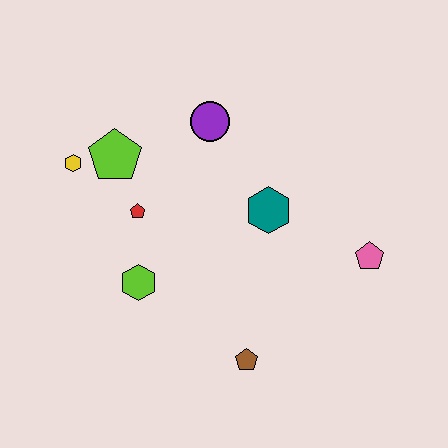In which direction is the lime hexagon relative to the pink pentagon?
The lime hexagon is to the left of the pink pentagon.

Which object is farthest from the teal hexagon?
The yellow hexagon is farthest from the teal hexagon.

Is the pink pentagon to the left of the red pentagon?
No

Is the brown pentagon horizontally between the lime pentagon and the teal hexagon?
Yes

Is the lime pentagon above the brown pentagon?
Yes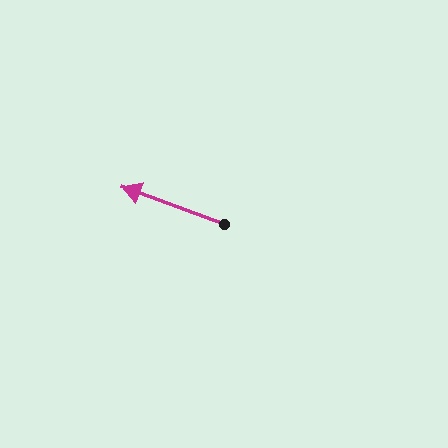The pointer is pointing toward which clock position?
Roughly 10 o'clock.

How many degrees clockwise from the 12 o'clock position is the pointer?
Approximately 290 degrees.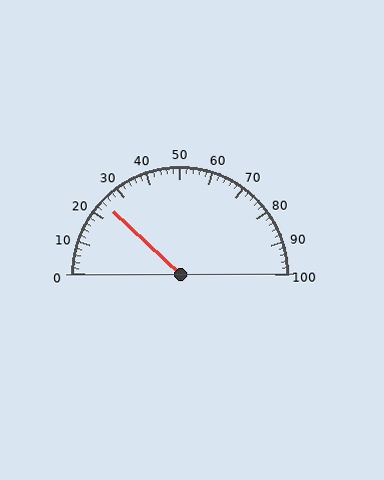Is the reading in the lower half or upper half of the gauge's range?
The reading is in the lower half of the range (0 to 100).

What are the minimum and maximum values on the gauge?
The gauge ranges from 0 to 100.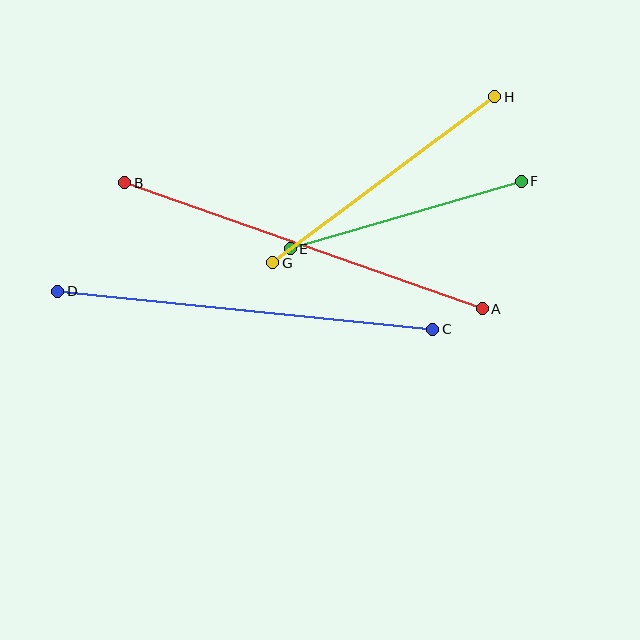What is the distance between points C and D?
The distance is approximately 377 pixels.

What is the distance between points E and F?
The distance is approximately 240 pixels.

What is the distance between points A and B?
The distance is approximately 379 pixels.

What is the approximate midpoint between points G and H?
The midpoint is at approximately (384, 180) pixels.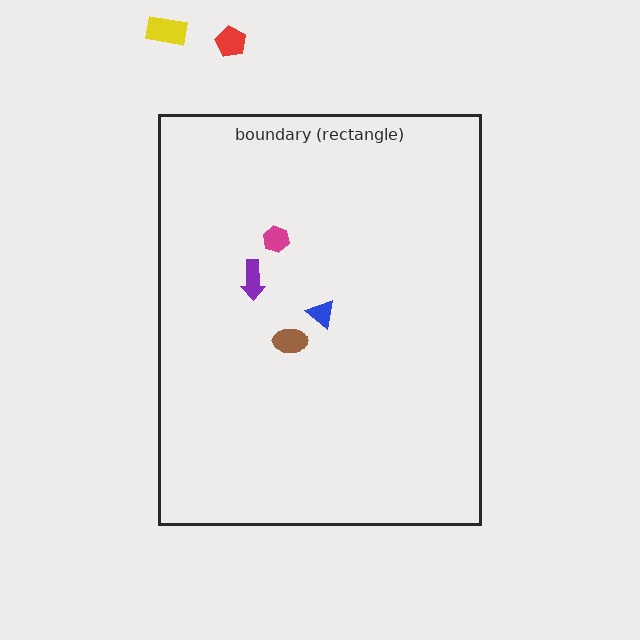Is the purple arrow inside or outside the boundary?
Inside.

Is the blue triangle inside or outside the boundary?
Inside.